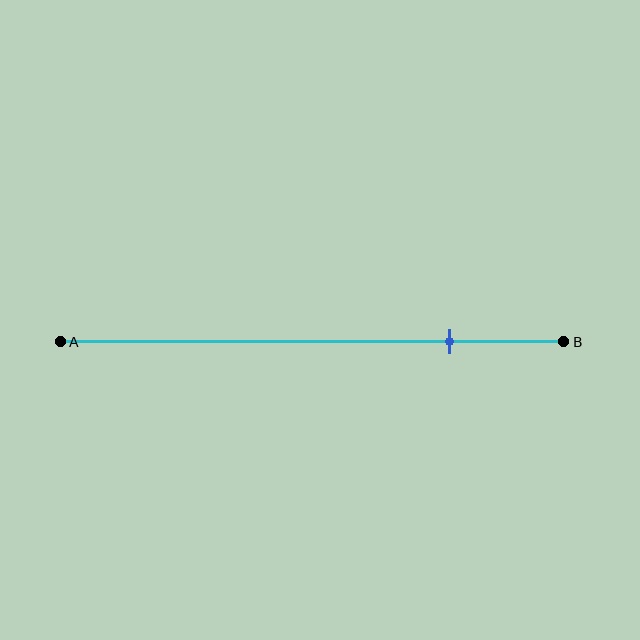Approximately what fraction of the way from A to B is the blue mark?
The blue mark is approximately 75% of the way from A to B.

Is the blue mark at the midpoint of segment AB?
No, the mark is at about 75% from A, not at the 50% midpoint.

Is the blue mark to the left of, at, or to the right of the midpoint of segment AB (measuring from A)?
The blue mark is to the right of the midpoint of segment AB.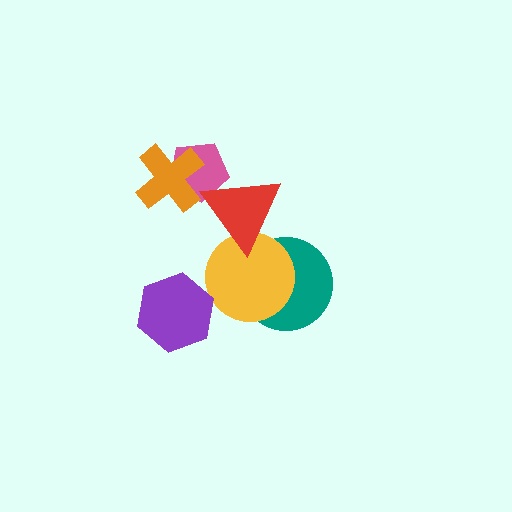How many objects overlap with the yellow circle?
2 objects overlap with the yellow circle.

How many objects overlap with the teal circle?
1 object overlaps with the teal circle.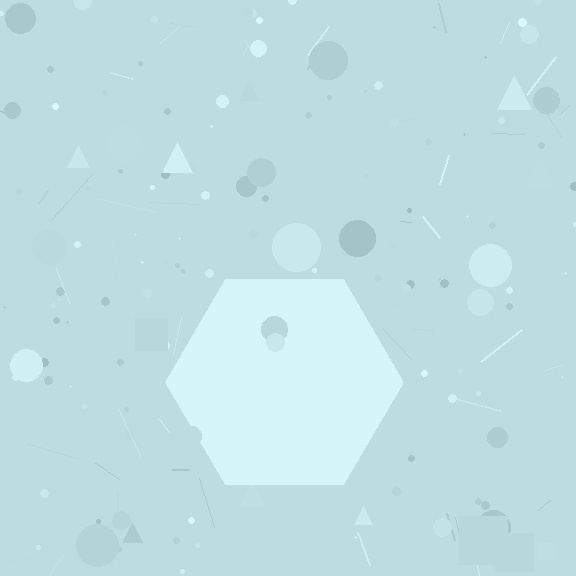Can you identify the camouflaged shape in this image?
The camouflaged shape is a hexagon.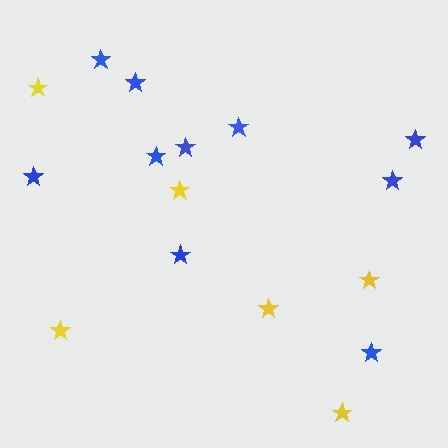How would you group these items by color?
There are 2 groups: one group of blue stars (10) and one group of yellow stars (6).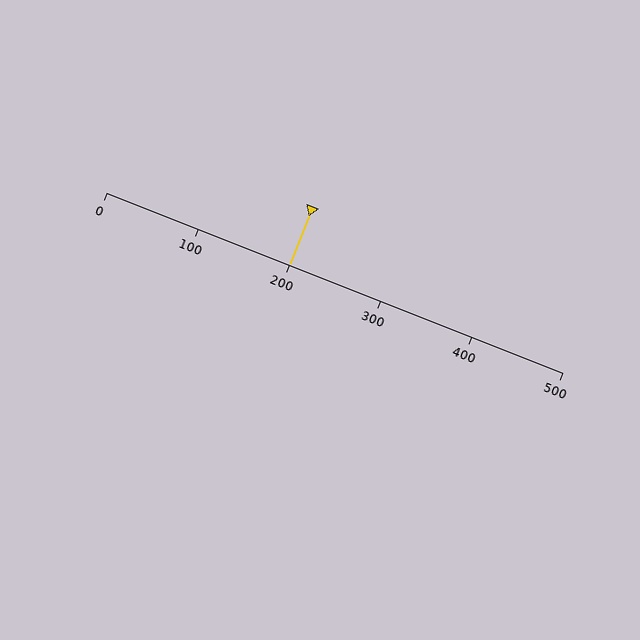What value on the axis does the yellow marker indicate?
The marker indicates approximately 200.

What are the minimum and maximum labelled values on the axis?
The axis runs from 0 to 500.